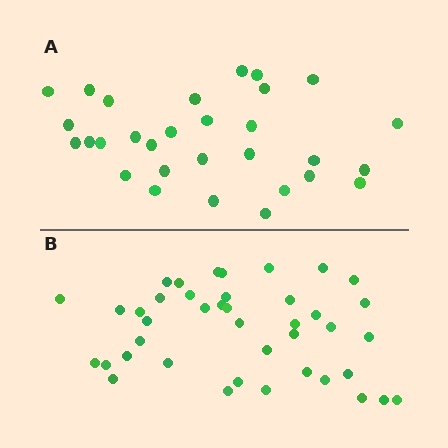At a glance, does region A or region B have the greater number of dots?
Region B (the bottom region) has more dots.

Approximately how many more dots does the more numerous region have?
Region B has roughly 12 or so more dots than region A.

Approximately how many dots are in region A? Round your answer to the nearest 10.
About 30 dots.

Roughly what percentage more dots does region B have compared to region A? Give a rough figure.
About 35% more.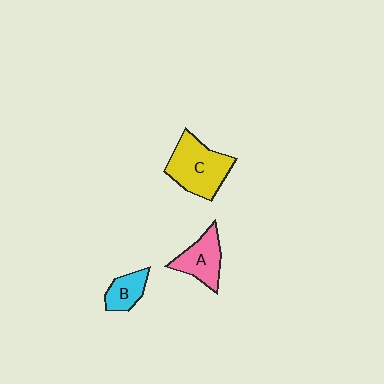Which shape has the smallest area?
Shape B (cyan).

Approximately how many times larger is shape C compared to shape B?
Approximately 2.2 times.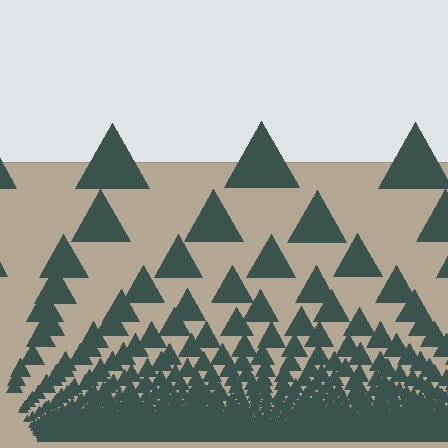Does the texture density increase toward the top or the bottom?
Density increases toward the bottom.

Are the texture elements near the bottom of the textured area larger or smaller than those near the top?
Smaller. The gradient is inverted — elements near the bottom are smaller and denser.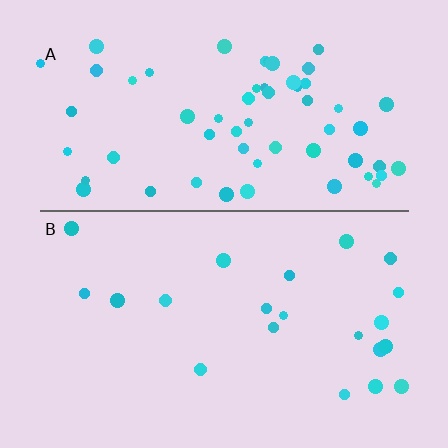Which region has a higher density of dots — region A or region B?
A (the top).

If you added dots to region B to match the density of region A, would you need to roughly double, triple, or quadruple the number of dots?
Approximately triple.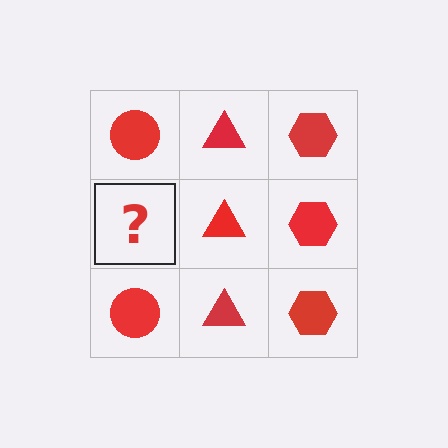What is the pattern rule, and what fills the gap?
The rule is that each column has a consistent shape. The gap should be filled with a red circle.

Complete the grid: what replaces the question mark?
The question mark should be replaced with a red circle.